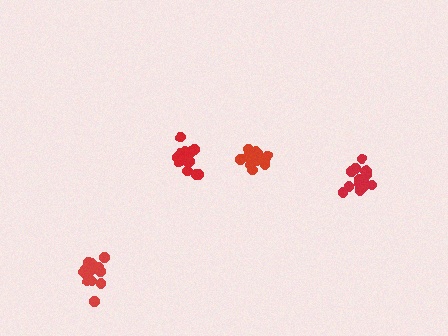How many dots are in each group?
Group 1: 17 dots, Group 2: 17 dots, Group 3: 18 dots, Group 4: 17 dots (69 total).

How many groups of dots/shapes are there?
There are 4 groups.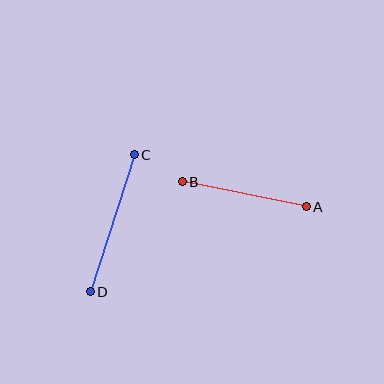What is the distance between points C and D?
The distance is approximately 144 pixels.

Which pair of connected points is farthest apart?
Points C and D are farthest apart.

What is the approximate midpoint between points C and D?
The midpoint is at approximately (112, 223) pixels.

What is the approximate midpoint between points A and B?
The midpoint is at approximately (244, 194) pixels.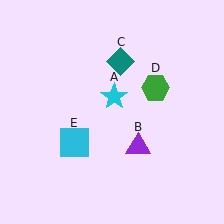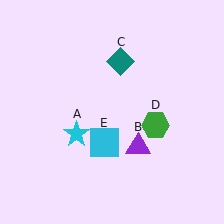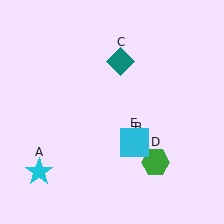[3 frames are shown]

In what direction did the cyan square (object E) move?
The cyan square (object E) moved right.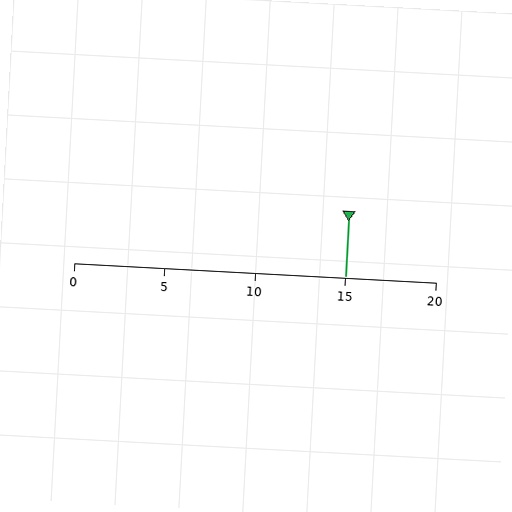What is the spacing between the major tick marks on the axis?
The major ticks are spaced 5 apart.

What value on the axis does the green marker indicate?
The marker indicates approximately 15.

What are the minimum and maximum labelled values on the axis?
The axis runs from 0 to 20.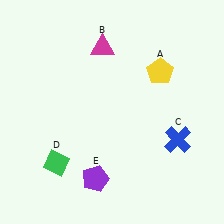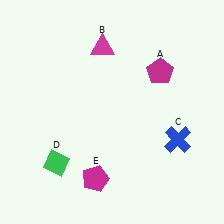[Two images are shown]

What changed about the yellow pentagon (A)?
In Image 1, A is yellow. In Image 2, it changed to magenta.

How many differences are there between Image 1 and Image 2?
There are 2 differences between the two images.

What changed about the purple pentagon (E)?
In Image 1, E is purple. In Image 2, it changed to magenta.